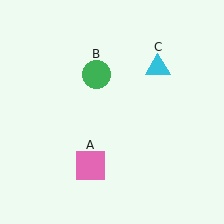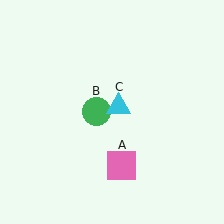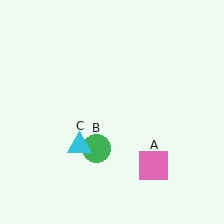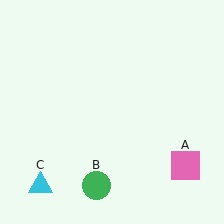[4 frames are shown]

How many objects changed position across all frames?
3 objects changed position: pink square (object A), green circle (object B), cyan triangle (object C).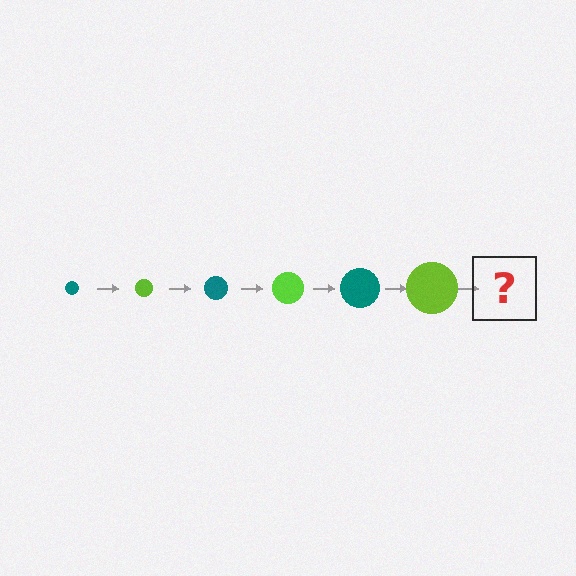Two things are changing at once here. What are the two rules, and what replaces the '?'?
The two rules are that the circle grows larger each step and the color cycles through teal and lime. The '?' should be a teal circle, larger than the previous one.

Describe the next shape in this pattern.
It should be a teal circle, larger than the previous one.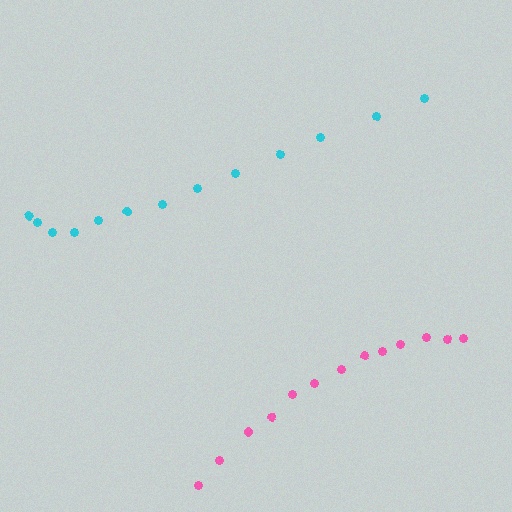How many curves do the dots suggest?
There are 2 distinct paths.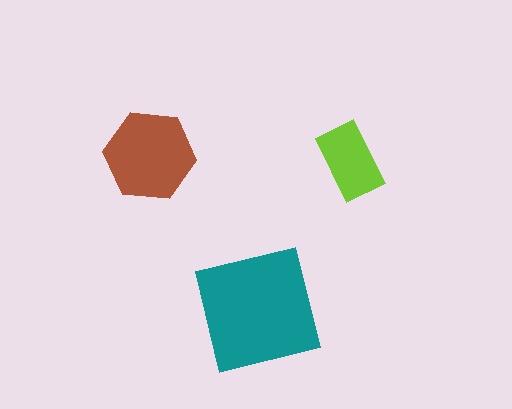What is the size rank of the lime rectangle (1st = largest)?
3rd.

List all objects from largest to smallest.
The teal square, the brown hexagon, the lime rectangle.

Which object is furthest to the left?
The brown hexagon is leftmost.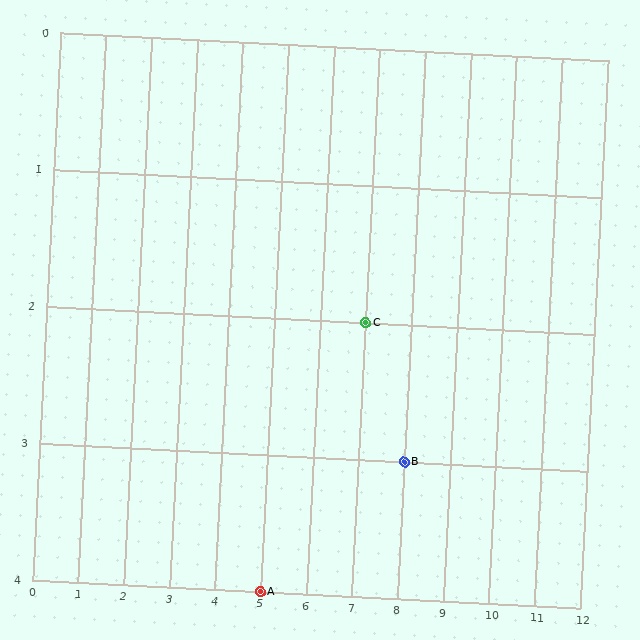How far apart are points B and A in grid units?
Points B and A are 3 columns and 1 row apart (about 3.2 grid units diagonally).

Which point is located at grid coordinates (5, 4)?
Point A is at (5, 4).